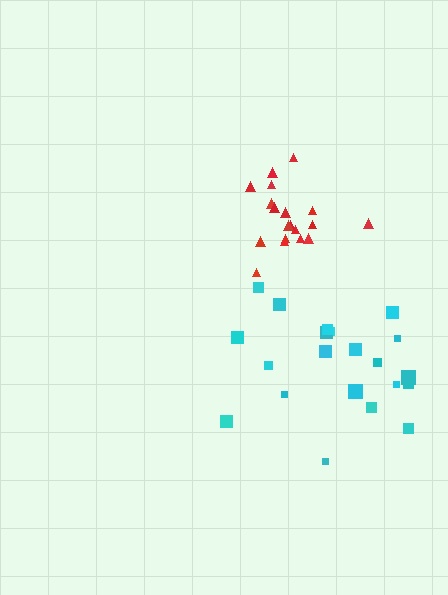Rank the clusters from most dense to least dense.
red, cyan.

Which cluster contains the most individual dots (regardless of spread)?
Cyan (21).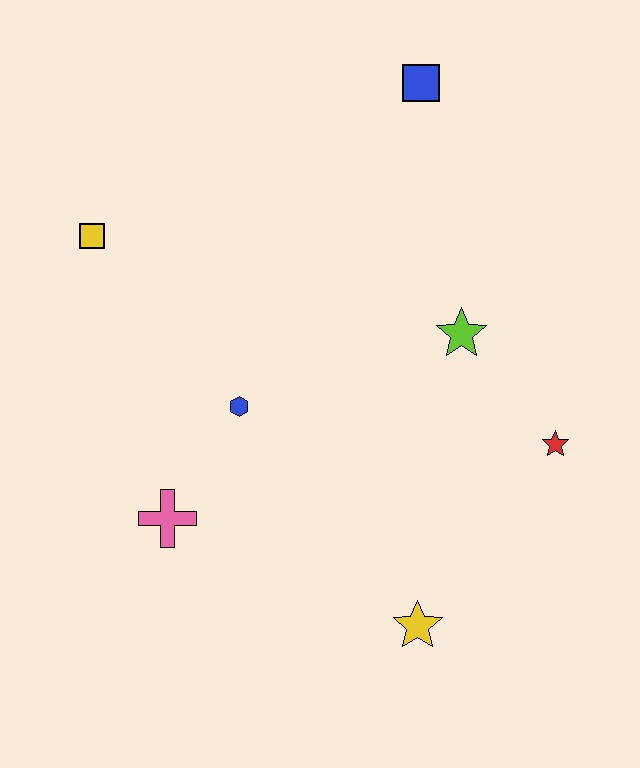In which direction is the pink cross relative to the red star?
The pink cross is to the left of the red star.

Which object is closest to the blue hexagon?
The pink cross is closest to the blue hexagon.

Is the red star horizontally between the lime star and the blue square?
No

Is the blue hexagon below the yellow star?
No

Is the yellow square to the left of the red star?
Yes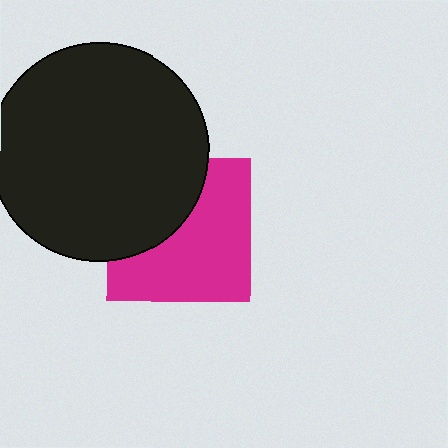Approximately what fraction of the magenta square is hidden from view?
Roughly 39% of the magenta square is hidden behind the black circle.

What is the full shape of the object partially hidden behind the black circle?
The partially hidden object is a magenta square.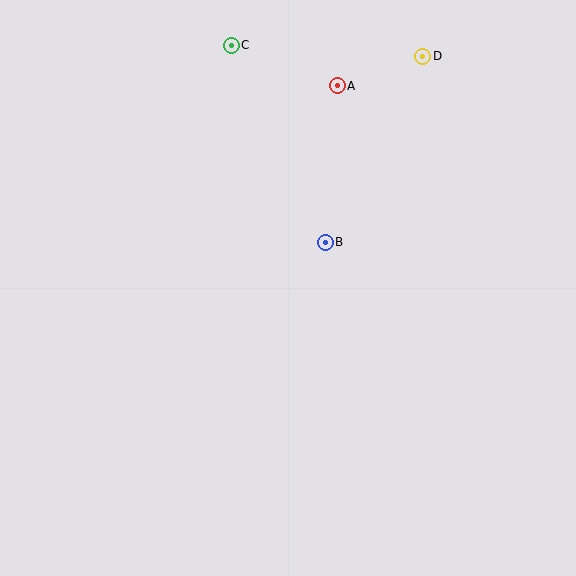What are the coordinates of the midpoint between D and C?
The midpoint between D and C is at (327, 51).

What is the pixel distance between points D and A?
The distance between D and A is 90 pixels.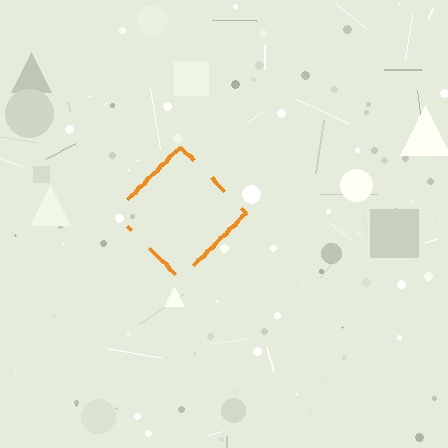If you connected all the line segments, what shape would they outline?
They would outline a diamond.